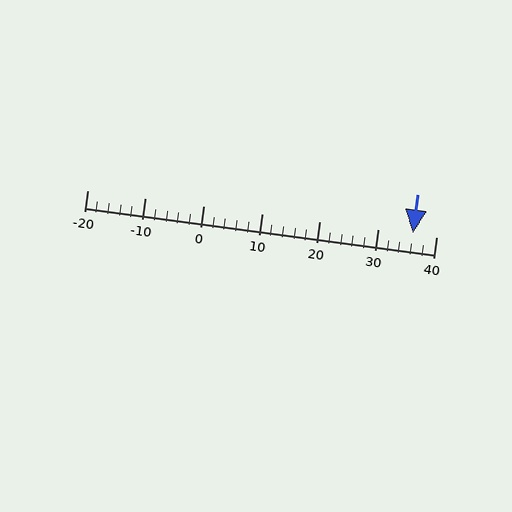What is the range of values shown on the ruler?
The ruler shows values from -20 to 40.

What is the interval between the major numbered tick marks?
The major tick marks are spaced 10 units apart.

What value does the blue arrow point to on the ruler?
The blue arrow points to approximately 36.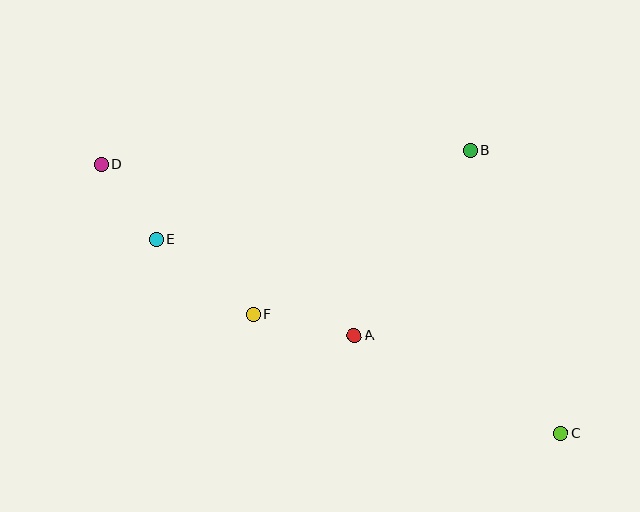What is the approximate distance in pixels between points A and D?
The distance between A and D is approximately 305 pixels.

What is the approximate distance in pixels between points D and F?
The distance between D and F is approximately 213 pixels.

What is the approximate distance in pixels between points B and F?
The distance between B and F is approximately 272 pixels.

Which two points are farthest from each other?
Points C and D are farthest from each other.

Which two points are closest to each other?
Points D and E are closest to each other.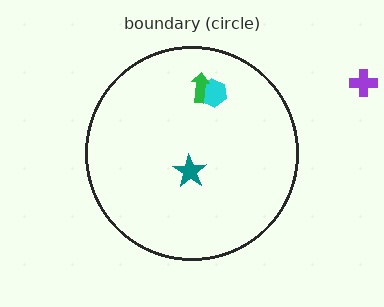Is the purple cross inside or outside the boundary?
Outside.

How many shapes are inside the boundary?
3 inside, 1 outside.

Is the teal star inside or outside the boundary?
Inside.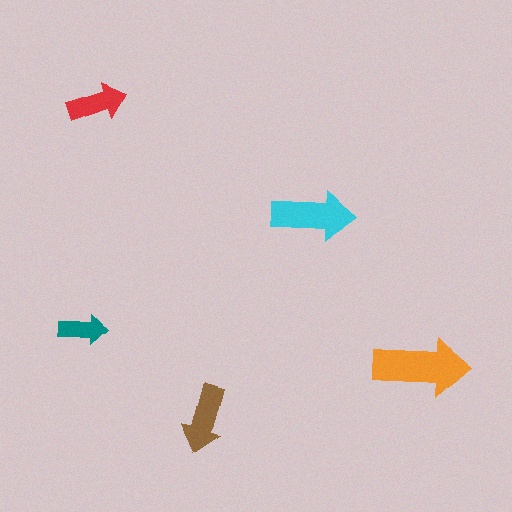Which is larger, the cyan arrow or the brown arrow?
The cyan one.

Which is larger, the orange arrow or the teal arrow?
The orange one.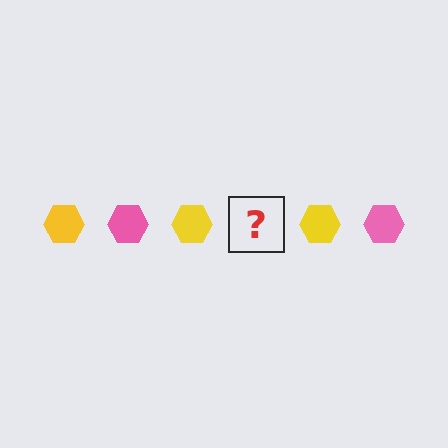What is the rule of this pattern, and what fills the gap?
The rule is that the pattern cycles through yellow, pink hexagons. The gap should be filled with a pink hexagon.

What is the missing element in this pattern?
The missing element is a pink hexagon.